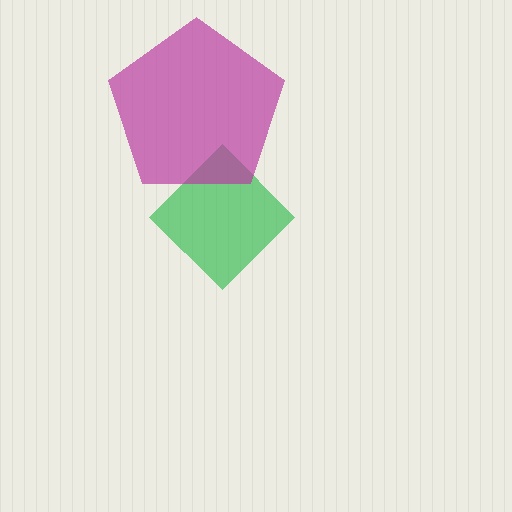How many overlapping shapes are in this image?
There are 2 overlapping shapes in the image.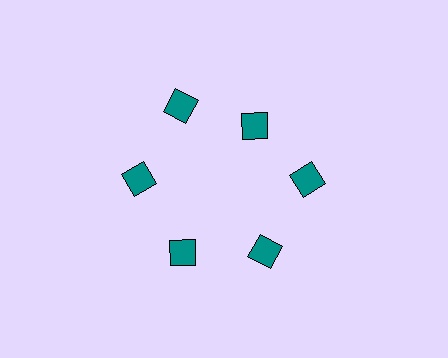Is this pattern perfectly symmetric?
No. The 6 teal diamonds are arranged in a ring, but one element near the 1 o'clock position is pulled inward toward the center, breaking the 6-fold rotational symmetry.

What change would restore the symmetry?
The symmetry would be restored by moving it outward, back onto the ring so that all 6 diamonds sit at equal angles and equal distance from the center.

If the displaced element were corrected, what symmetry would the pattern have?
It would have 6-fold rotational symmetry — the pattern would map onto itself every 60 degrees.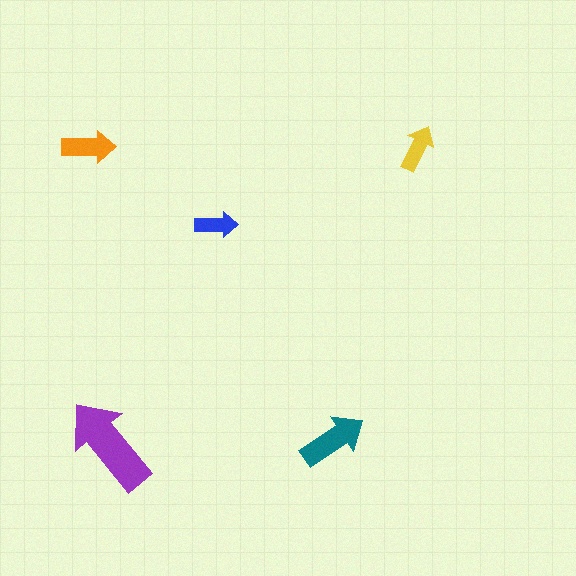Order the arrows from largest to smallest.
the purple one, the teal one, the orange one, the yellow one, the blue one.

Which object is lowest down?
The purple arrow is bottommost.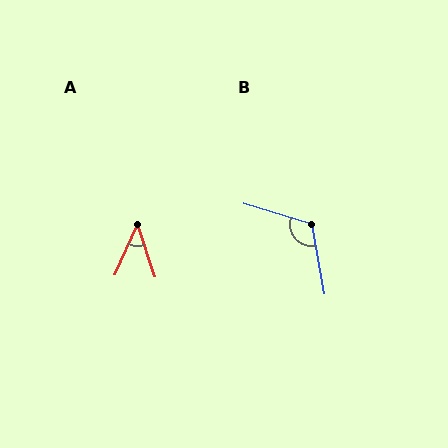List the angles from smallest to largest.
A (42°), B (118°).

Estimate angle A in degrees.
Approximately 42 degrees.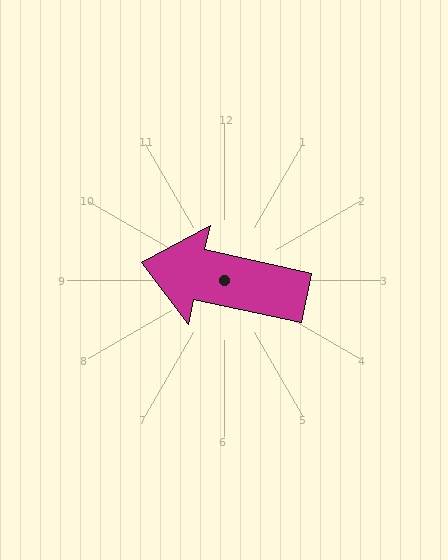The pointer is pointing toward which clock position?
Roughly 9 o'clock.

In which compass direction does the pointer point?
West.